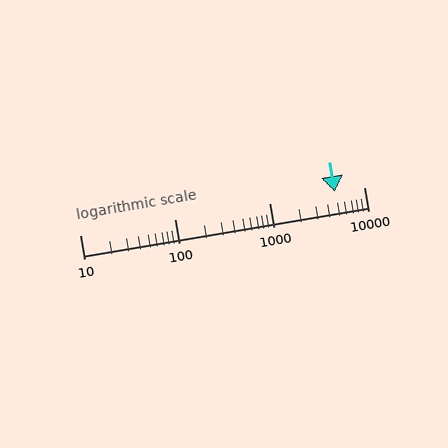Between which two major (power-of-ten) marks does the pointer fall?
The pointer is between 1000 and 10000.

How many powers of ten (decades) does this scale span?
The scale spans 3 decades, from 10 to 10000.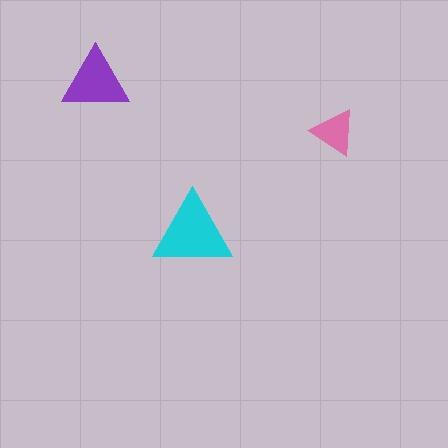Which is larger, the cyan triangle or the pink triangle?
The cyan one.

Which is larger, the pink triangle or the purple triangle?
The purple one.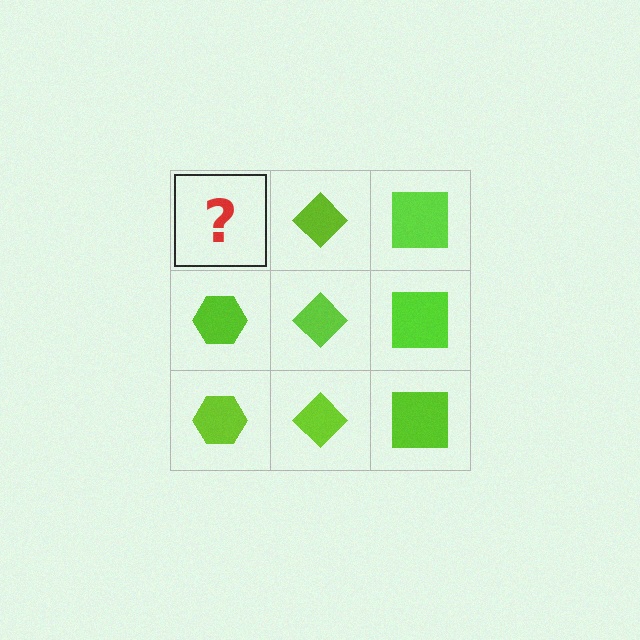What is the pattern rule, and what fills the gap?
The rule is that each column has a consistent shape. The gap should be filled with a lime hexagon.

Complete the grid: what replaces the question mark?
The question mark should be replaced with a lime hexagon.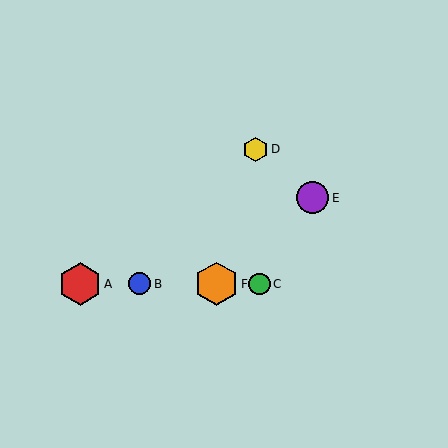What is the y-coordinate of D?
Object D is at y≈149.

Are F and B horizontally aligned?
Yes, both are at y≈284.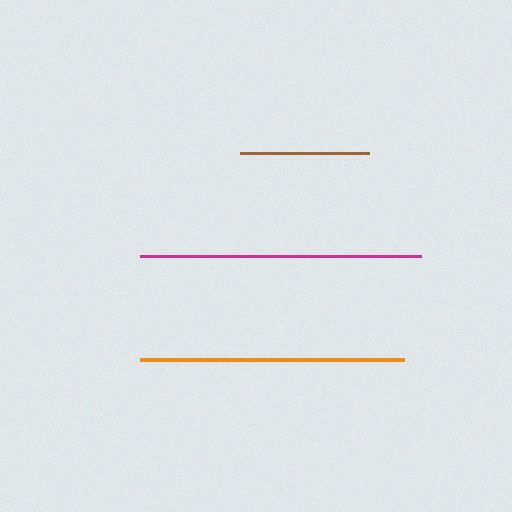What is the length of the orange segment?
The orange segment is approximately 265 pixels long.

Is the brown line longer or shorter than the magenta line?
The magenta line is longer than the brown line.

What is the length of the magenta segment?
The magenta segment is approximately 281 pixels long.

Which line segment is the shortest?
The brown line is the shortest at approximately 129 pixels.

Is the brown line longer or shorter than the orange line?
The orange line is longer than the brown line.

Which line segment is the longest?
The magenta line is the longest at approximately 281 pixels.